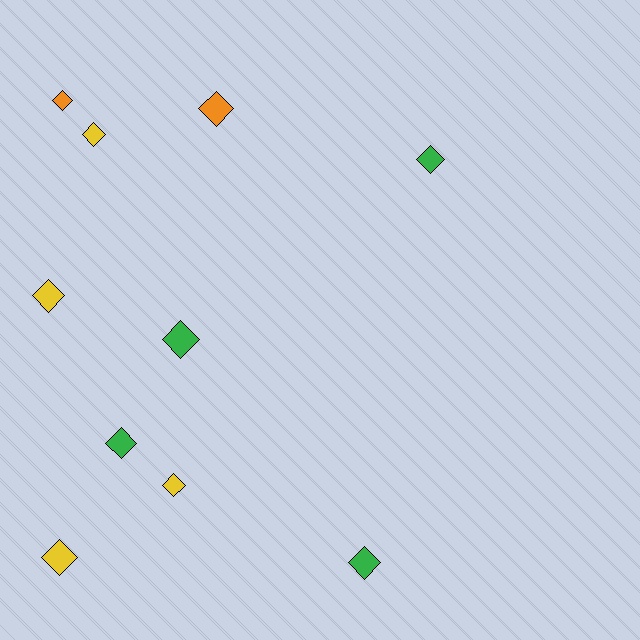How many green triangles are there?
There are no green triangles.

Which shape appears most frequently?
Diamond, with 10 objects.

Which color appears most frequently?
Yellow, with 4 objects.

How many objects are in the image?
There are 10 objects.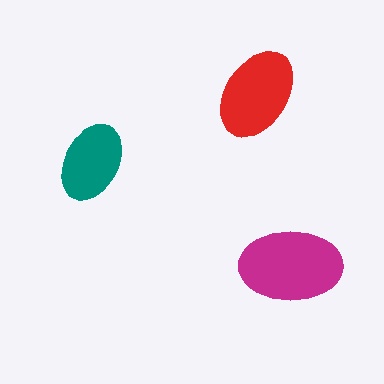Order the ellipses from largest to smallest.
the magenta one, the red one, the teal one.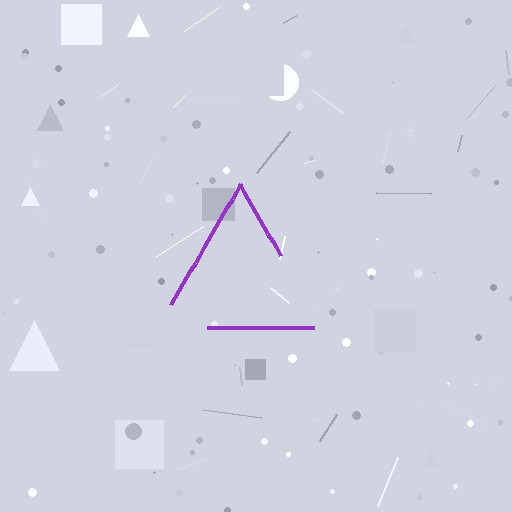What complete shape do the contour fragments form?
The contour fragments form a triangle.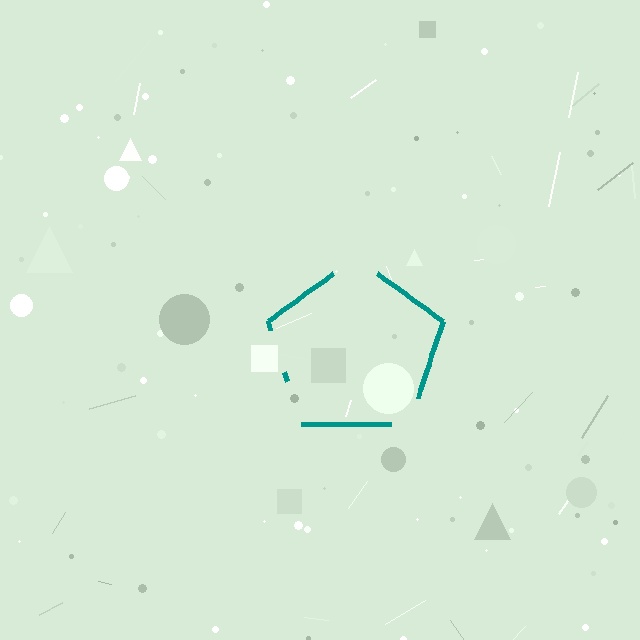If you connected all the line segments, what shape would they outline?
They would outline a pentagon.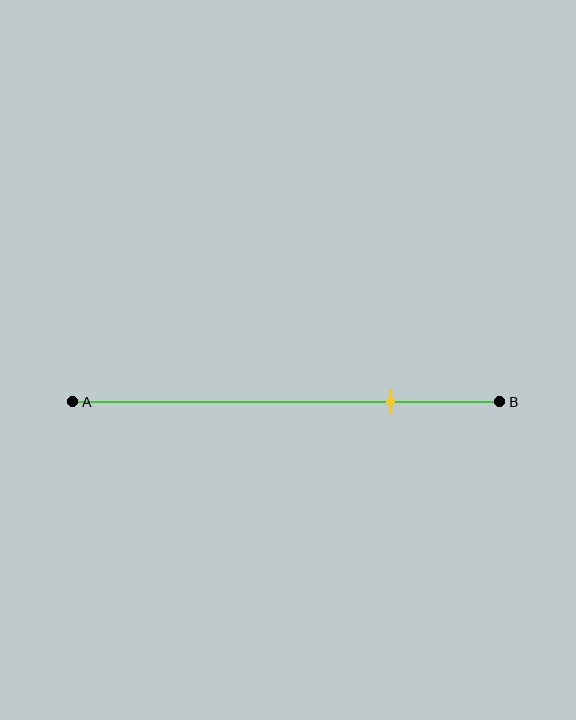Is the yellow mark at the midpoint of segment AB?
No, the mark is at about 75% from A, not at the 50% midpoint.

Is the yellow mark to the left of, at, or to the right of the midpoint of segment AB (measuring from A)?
The yellow mark is to the right of the midpoint of segment AB.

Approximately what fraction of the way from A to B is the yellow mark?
The yellow mark is approximately 75% of the way from A to B.